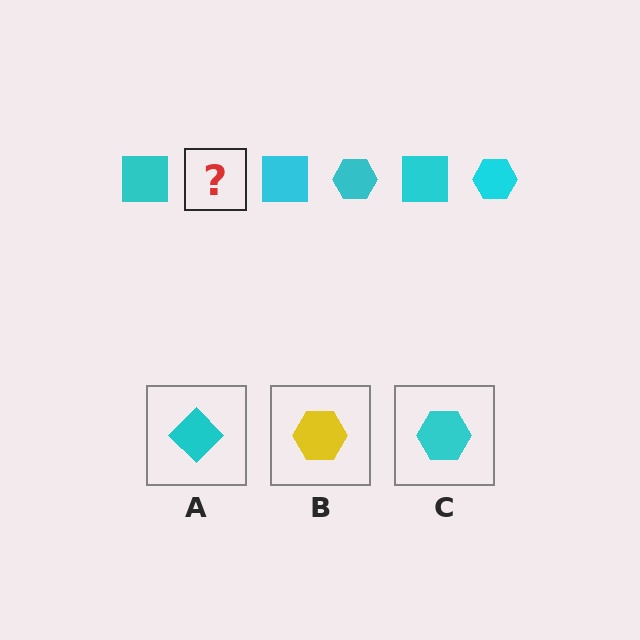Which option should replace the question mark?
Option C.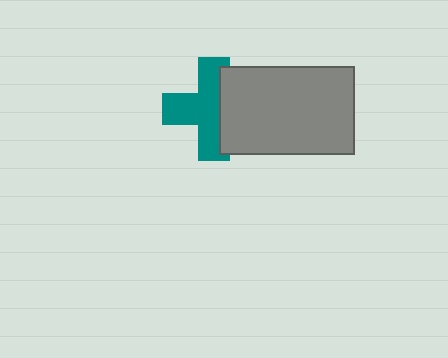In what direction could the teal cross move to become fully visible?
The teal cross could move left. That would shift it out from behind the gray rectangle entirely.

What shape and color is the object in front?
The object in front is a gray rectangle.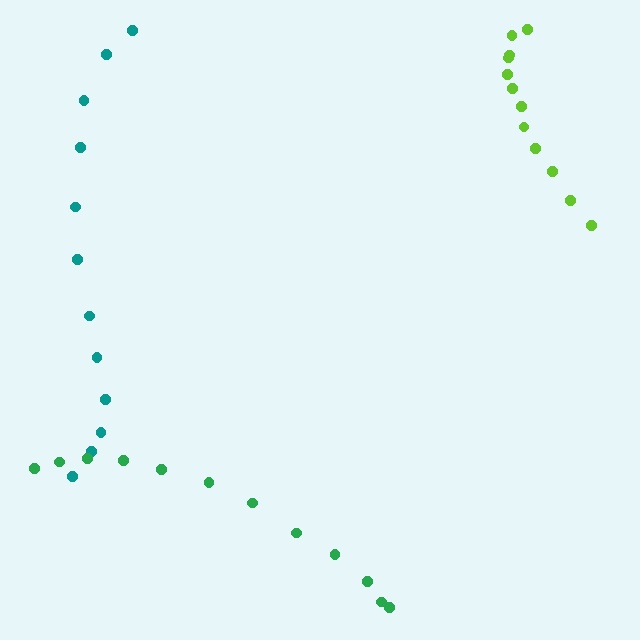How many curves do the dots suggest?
There are 3 distinct paths.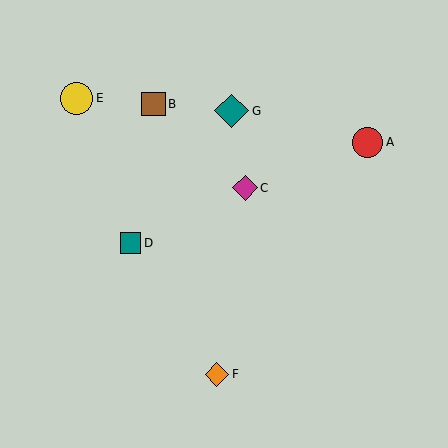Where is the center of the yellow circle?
The center of the yellow circle is at (77, 98).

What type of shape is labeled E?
Shape E is a yellow circle.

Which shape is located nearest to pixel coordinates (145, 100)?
The brown square (labeled B) at (154, 104) is nearest to that location.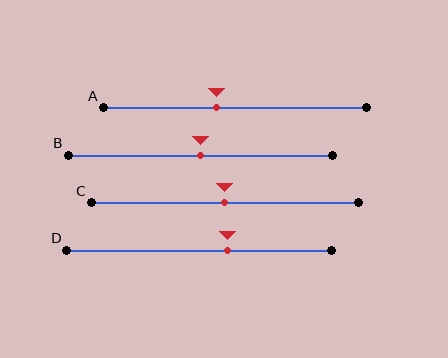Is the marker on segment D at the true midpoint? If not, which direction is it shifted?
No, the marker on segment D is shifted to the right by about 11% of the segment length.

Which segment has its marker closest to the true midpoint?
Segment B has its marker closest to the true midpoint.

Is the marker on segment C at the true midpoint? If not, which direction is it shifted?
Yes, the marker on segment C is at the true midpoint.